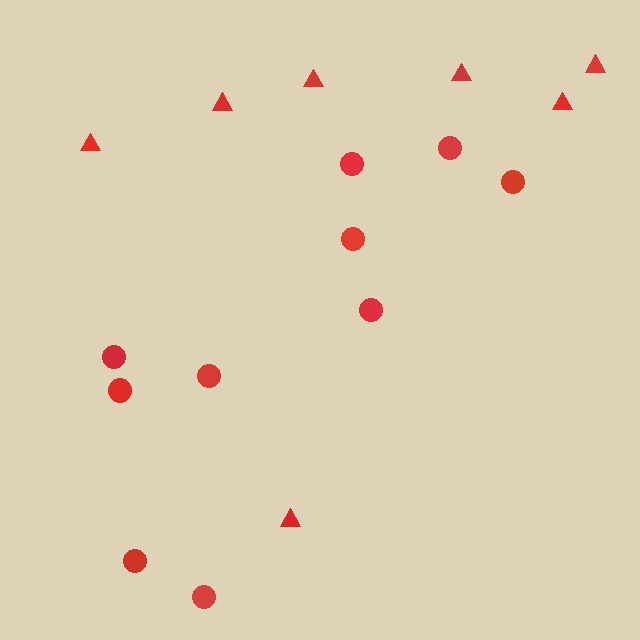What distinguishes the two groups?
There are 2 groups: one group of circles (10) and one group of triangles (7).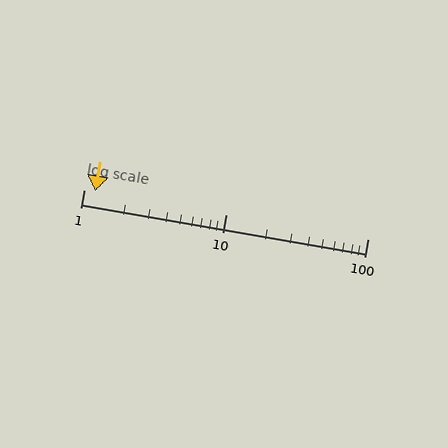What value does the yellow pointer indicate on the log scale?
The pointer indicates approximately 1.2.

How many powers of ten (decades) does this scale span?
The scale spans 2 decades, from 1 to 100.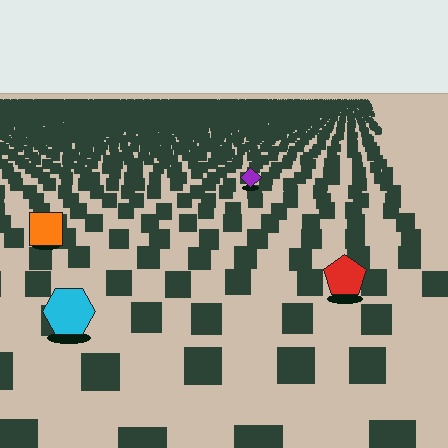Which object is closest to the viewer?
The cyan hexagon is closest. The texture marks near it are larger and more spread out.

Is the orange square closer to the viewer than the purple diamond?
Yes. The orange square is closer — you can tell from the texture gradient: the ground texture is coarser near it.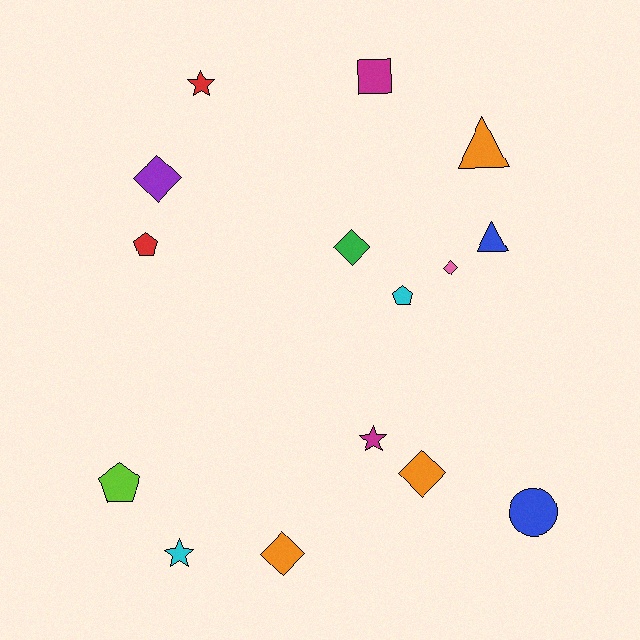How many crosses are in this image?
There are no crosses.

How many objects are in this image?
There are 15 objects.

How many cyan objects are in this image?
There are 2 cyan objects.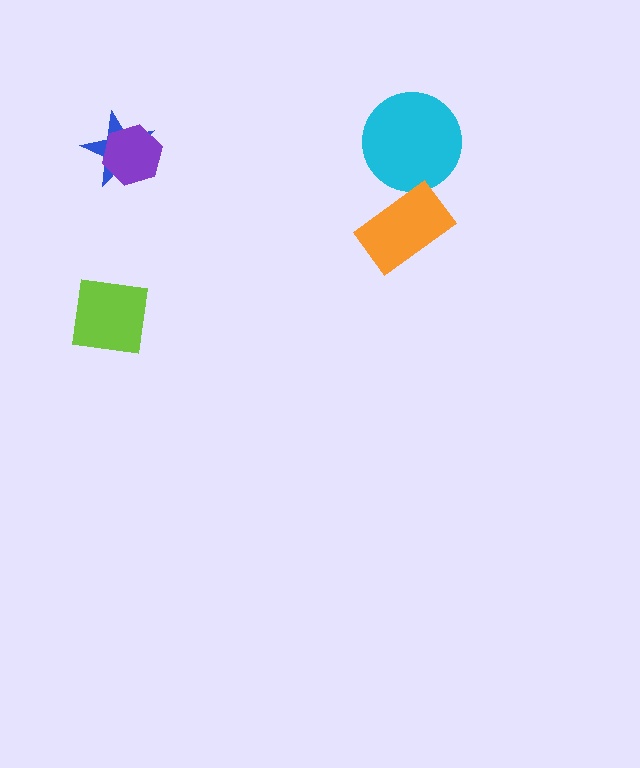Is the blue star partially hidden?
Yes, it is partially covered by another shape.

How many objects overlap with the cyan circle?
0 objects overlap with the cyan circle.